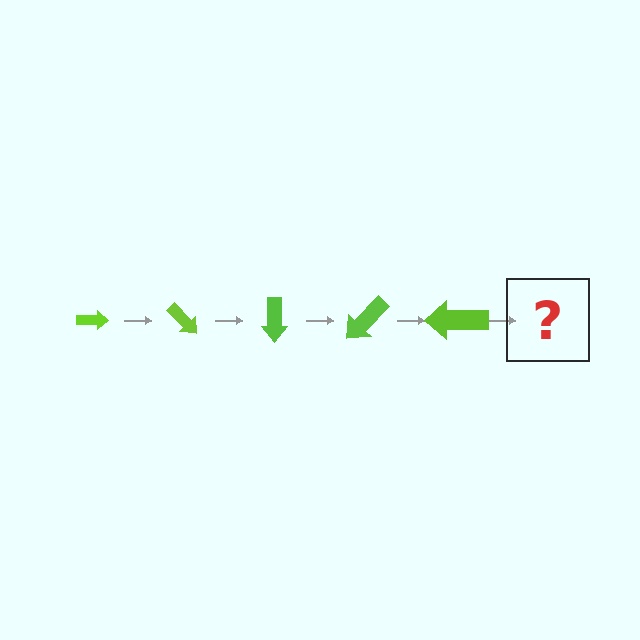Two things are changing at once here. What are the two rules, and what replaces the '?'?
The two rules are that the arrow grows larger each step and it rotates 45 degrees each step. The '?' should be an arrow, larger than the previous one and rotated 225 degrees from the start.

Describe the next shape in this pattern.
It should be an arrow, larger than the previous one and rotated 225 degrees from the start.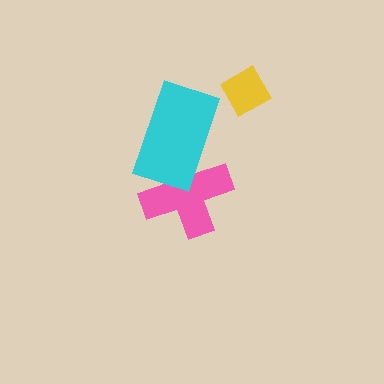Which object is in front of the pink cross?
The cyan rectangle is in front of the pink cross.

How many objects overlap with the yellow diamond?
0 objects overlap with the yellow diamond.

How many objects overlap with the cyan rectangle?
1 object overlaps with the cyan rectangle.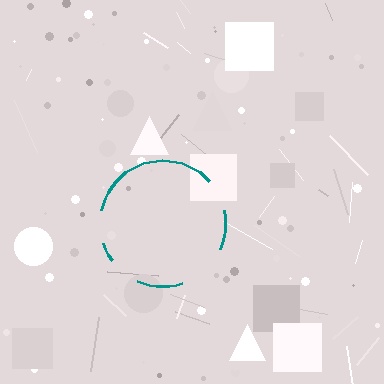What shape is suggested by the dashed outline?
The dashed outline suggests a circle.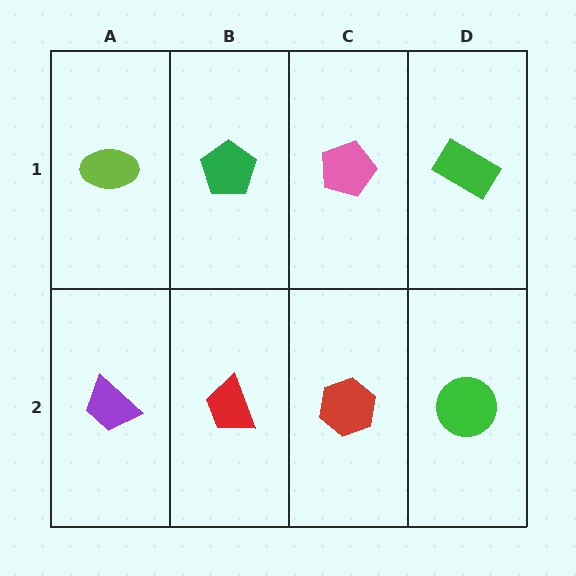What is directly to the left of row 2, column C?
A red trapezoid.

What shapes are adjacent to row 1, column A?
A purple trapezoid (row 2, column A), a green pentagon (row 1, column B).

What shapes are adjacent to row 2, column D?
A green rectangle (row 1, column D), a red hexagon (row 2, column C).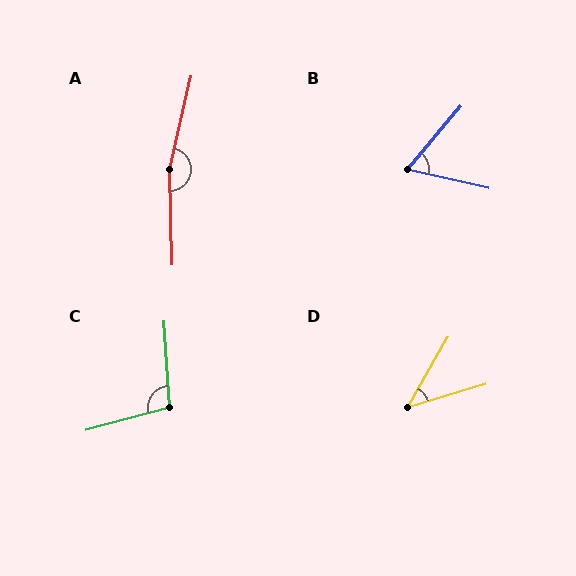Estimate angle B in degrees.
Approximately 62 degrees.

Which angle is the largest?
A, at approximately 165 degrees.